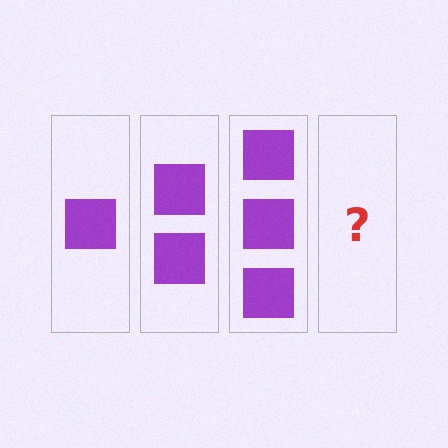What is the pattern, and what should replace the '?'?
The pattern is that each step adds one more square. The '?' should be 4 squares.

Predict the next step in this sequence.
The next step is 4 squares.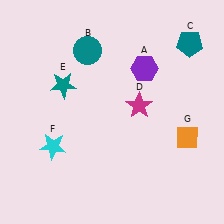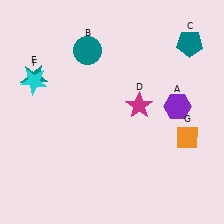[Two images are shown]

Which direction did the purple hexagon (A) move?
The purple hexagon (A) moved down.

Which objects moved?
The objects that moved are: the purple hexagon (A), the teal star (E), the cyan star (F).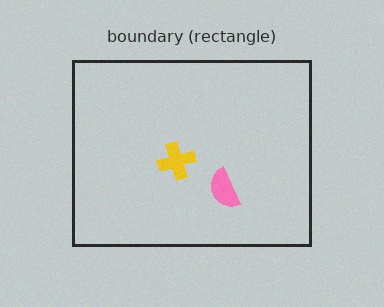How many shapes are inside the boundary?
2 inside, 0 outside.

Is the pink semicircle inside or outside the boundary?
Inside.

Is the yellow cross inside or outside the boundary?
Inside.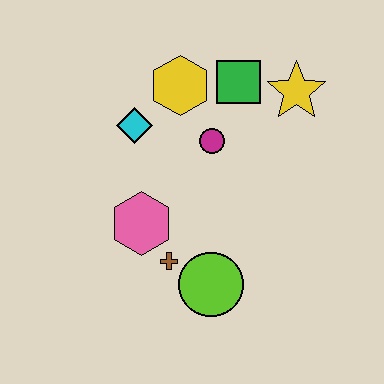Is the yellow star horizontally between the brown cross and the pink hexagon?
No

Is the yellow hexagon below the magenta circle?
No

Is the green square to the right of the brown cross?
Yes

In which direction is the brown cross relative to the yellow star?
The brown cross is below the yellow star.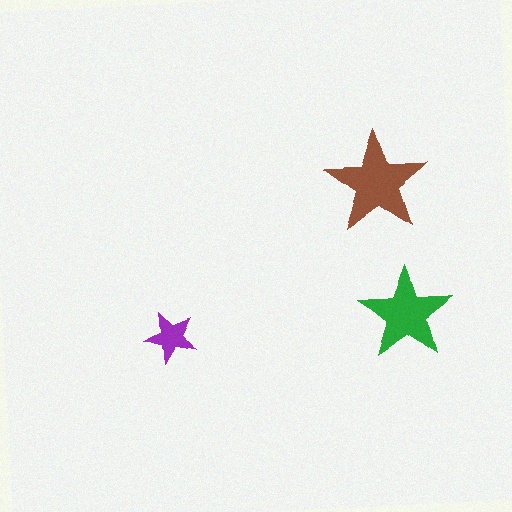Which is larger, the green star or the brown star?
The brown one.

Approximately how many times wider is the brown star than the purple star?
About 2 times wider.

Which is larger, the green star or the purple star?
The green one.